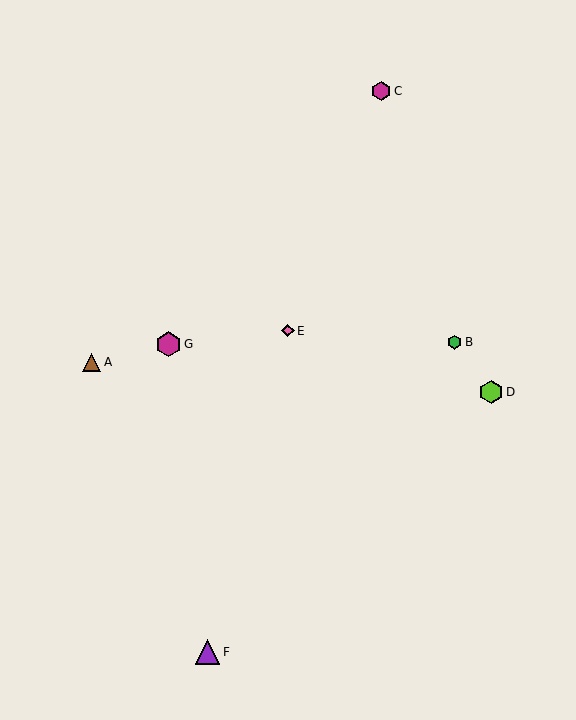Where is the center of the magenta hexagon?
The center of the magenta hexagon is at (169, 344).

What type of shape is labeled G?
Shape G is a magenta hexagon.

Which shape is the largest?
The magenta hexagon (labeled G) is the largest.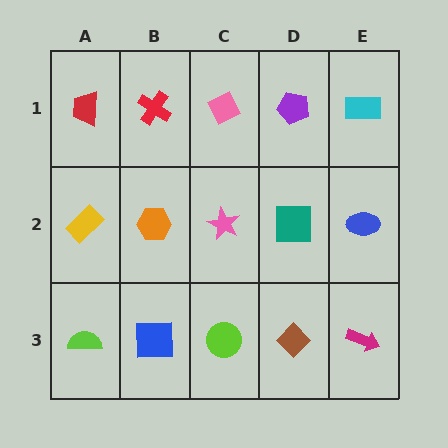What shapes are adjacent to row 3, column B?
An orange hexagon (row 2, column B), a lime semicircle (row 3, column A), a lime circle (row 3, column C).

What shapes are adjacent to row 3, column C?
A pink star (row 2, column C), a blue square (row 3, column B), a brown diamond (row 3, column D).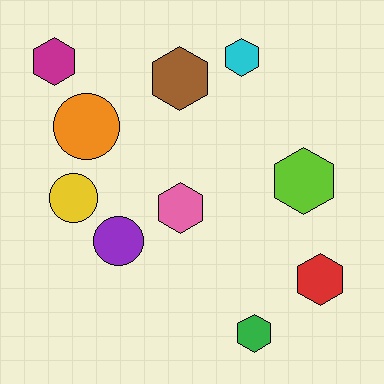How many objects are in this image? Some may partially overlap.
There are 10 objects.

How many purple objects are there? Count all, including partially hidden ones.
There is 1 purple object.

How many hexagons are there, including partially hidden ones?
There are 7 hexagons.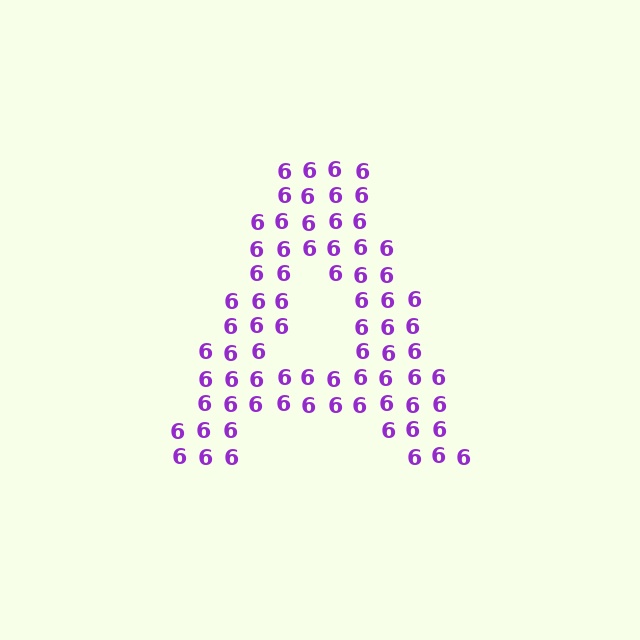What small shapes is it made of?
It is made of small digit 6's.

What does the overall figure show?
The overall figure shows the letter A.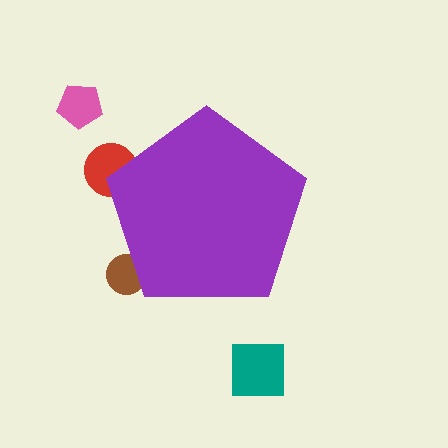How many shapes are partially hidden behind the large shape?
2 shapes are partially hidden.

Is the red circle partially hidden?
Yes, the red circle is partially hidden behind the purple pentagon.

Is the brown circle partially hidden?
Yes, the brown circle is partially hidden behind the purple pentagon.